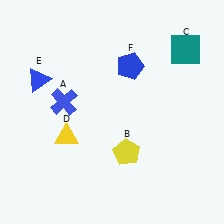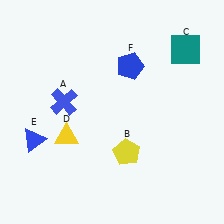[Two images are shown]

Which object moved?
The blue triangle (E) moved down.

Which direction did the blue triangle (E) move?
The blue triangle (E) moved down.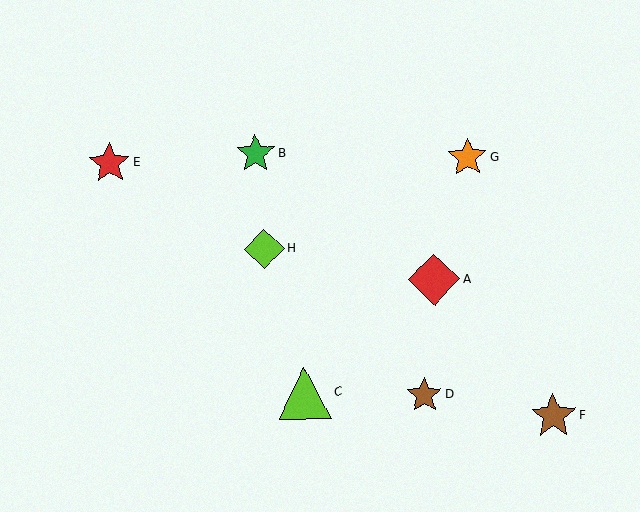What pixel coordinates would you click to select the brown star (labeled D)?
Click at (424, 395) to select the brown star D.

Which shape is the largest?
The lime triangle (labeled C) is the largest.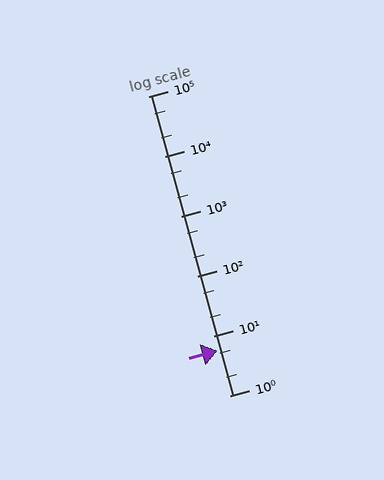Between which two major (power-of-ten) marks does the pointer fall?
The pointer is between 1 and 10.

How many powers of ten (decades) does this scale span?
The scale spans 5 decades, from 1 to 100000.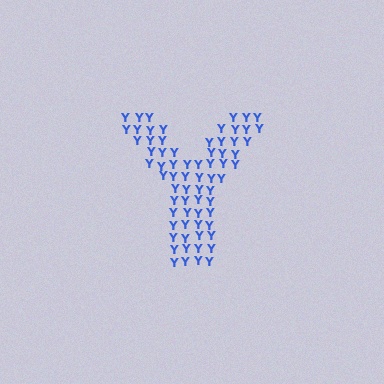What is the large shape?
The large shape is the letter Y.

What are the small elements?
The small elements are letter Y's.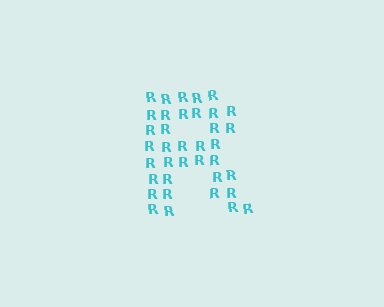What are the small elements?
The small elements are letter R's.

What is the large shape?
The large shape is the letter R.